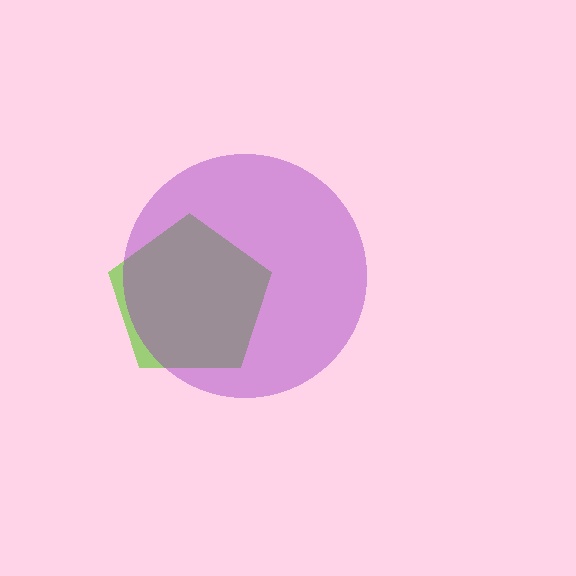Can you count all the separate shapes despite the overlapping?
Yes, there are 2 separate shapes.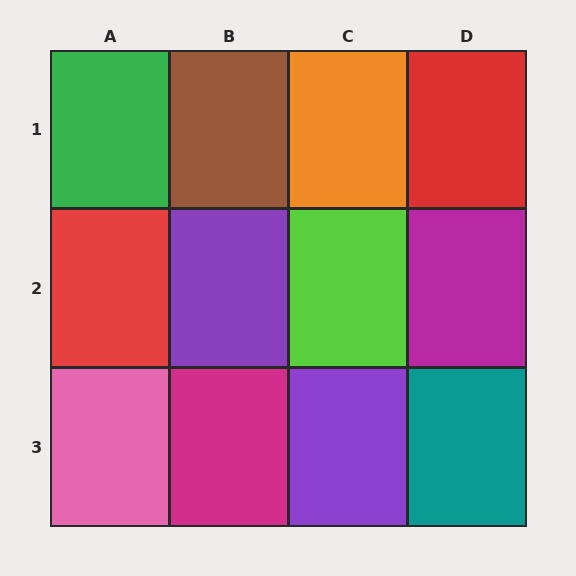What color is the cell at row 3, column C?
Purple.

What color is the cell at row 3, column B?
Magenta.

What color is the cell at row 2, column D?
Magenta.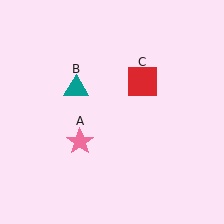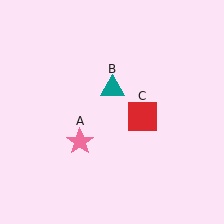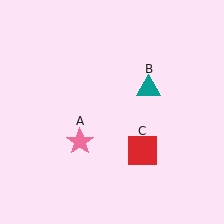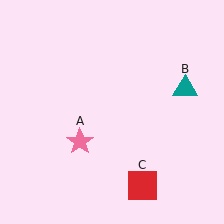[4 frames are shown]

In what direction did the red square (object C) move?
The red square (object C) moved down.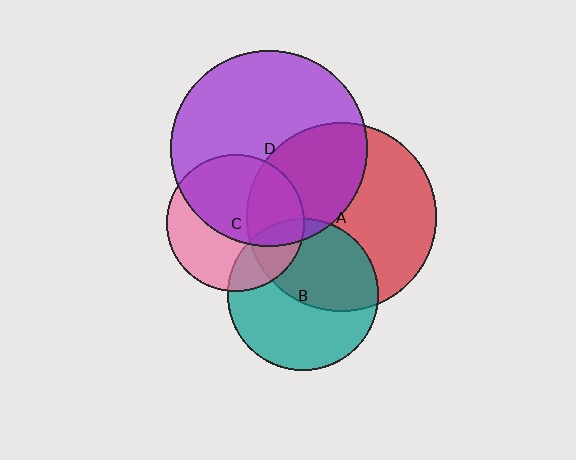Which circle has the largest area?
Circle D (purple).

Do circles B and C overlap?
Yes.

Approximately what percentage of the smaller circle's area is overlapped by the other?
Approximately 25%.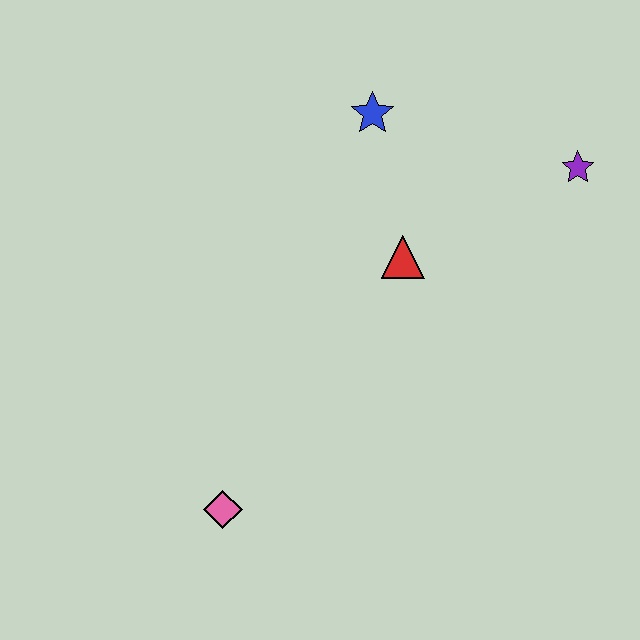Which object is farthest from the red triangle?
The pink diamond is farthest from the red triangle.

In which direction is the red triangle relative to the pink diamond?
The red triangle is above the pink diamond.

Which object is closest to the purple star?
The red triangle is closest to the purple star.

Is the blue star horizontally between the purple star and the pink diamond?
Yes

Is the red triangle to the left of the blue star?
No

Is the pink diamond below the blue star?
Yes